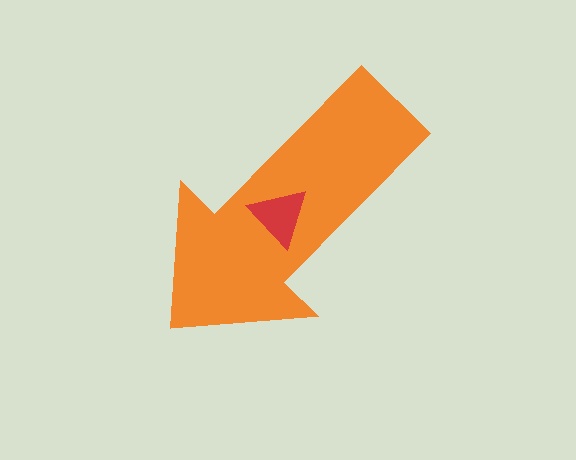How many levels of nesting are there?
2.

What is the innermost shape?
The red triangle.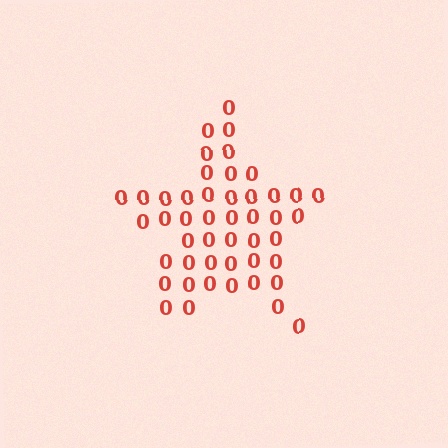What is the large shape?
The large shape is a star.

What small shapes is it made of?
It is made of small digit 0's.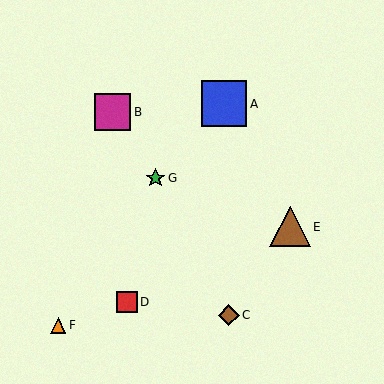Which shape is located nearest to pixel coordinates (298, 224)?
The brown triangle (labeled E) at (290, 227) is nearest to that location.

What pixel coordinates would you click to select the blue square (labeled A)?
Click at (224, 104) to select the blue square A.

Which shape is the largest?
The blue square (labeled A) is the largest.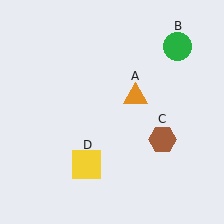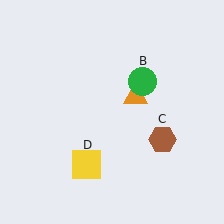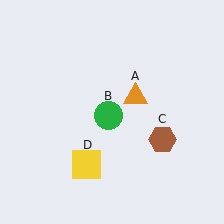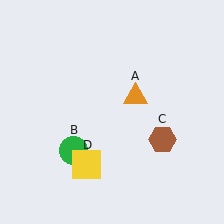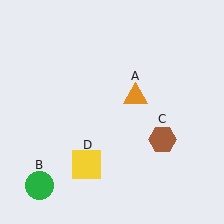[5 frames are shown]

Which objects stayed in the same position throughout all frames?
Orange triangle (object A) and brown hexagon (object C) and yellow square (object D) remained stationary.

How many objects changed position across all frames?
1 object changed position: green circle (object B).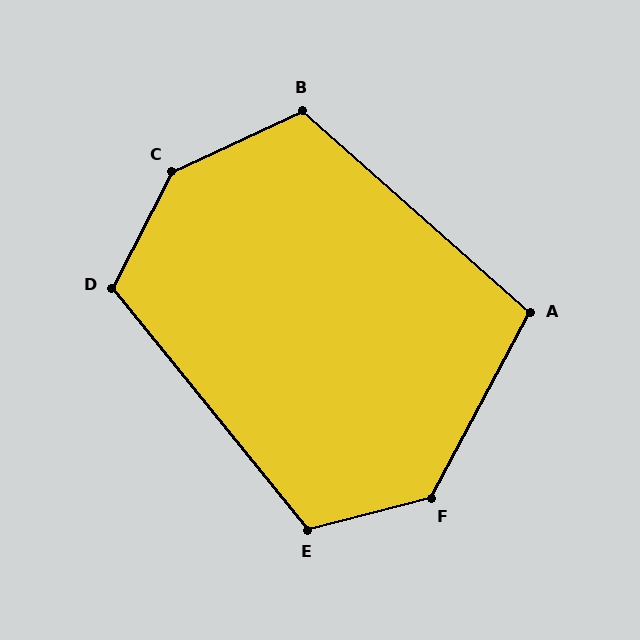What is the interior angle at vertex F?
Approximately 132 degrees (obtuse).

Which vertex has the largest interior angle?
C, at approximately 142 degrees.